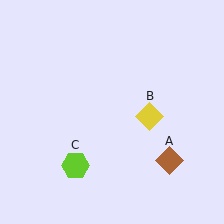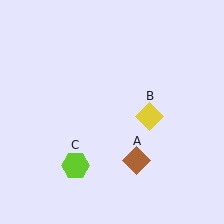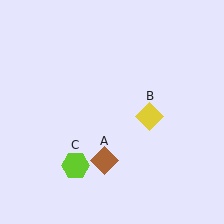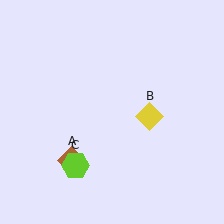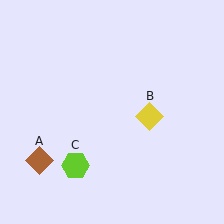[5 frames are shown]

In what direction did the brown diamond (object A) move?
The brown diamond (object A) moved left.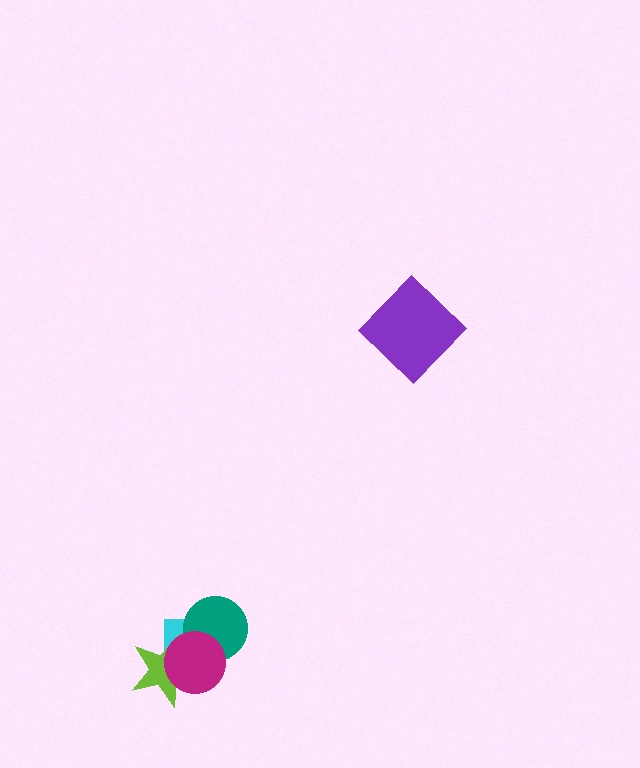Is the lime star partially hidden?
Yes, it is partially covered by another shape.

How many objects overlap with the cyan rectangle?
3 objects overlap with the cyan rectangle.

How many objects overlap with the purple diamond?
0 objects overlap with the purple diamond.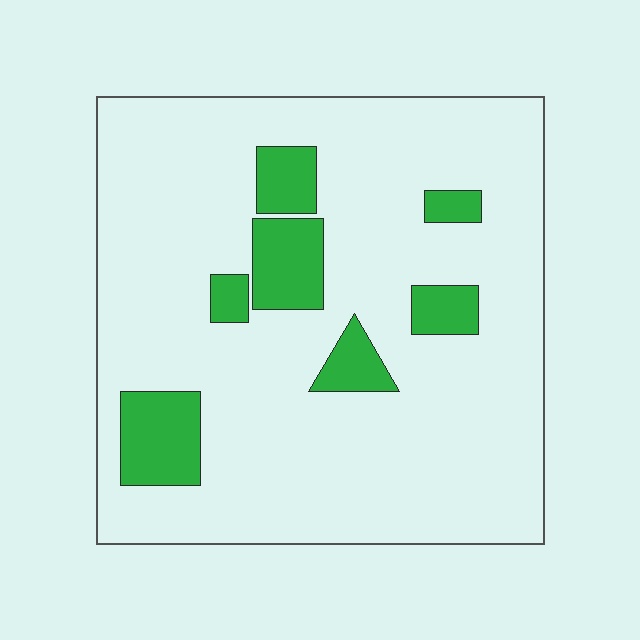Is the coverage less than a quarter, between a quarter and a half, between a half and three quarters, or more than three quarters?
Less than a quarter.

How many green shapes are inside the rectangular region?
7.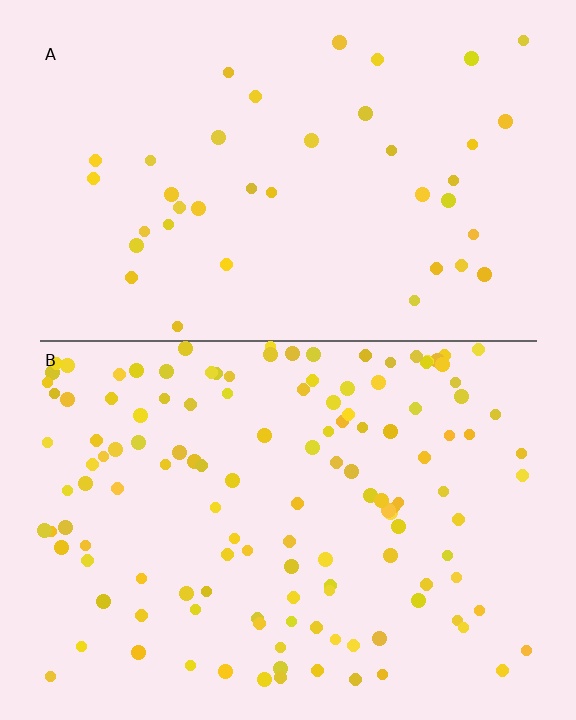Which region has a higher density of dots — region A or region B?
B (the bottom).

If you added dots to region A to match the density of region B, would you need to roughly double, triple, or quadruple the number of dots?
Approximately triple.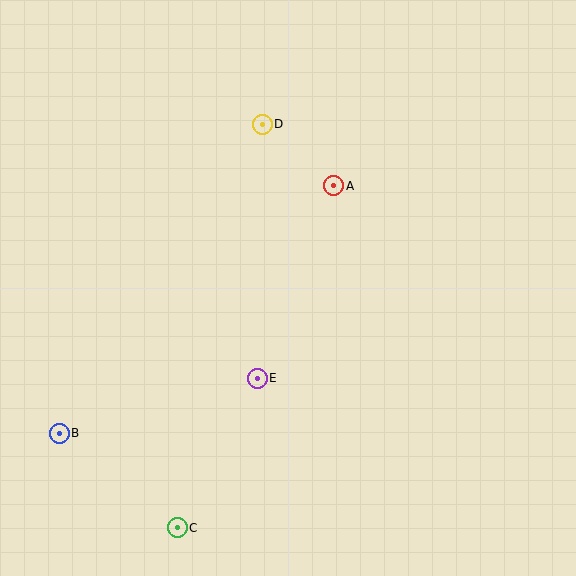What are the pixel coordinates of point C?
Point C is at (177, 528).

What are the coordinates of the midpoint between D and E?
The midpoint between D and E is at (260, 251).